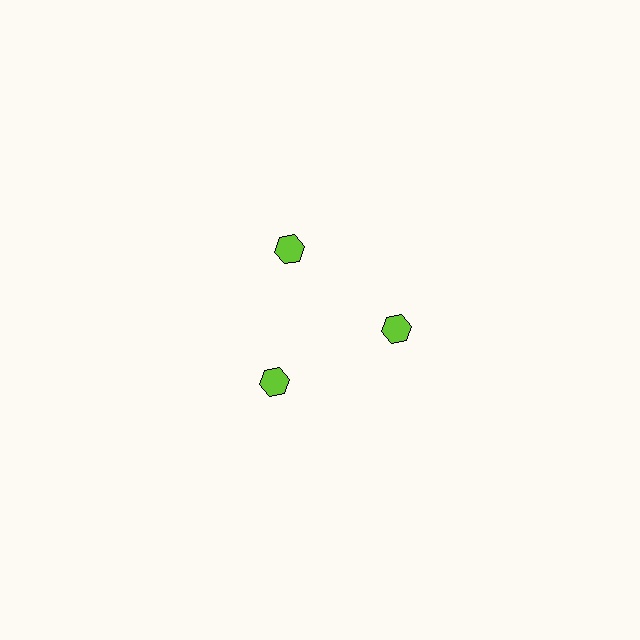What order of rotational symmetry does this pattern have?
This pattern has 3-fold rotational symmetry.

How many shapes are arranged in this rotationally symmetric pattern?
There are 3 shapes, arranged in 3 groups of 1.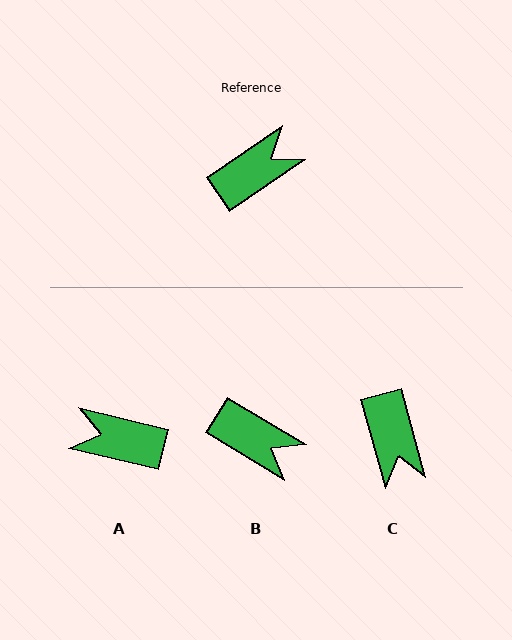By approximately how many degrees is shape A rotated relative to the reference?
Approximately 132 degrees counter-clockwise.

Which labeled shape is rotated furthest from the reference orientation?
A, about 132 degrees away.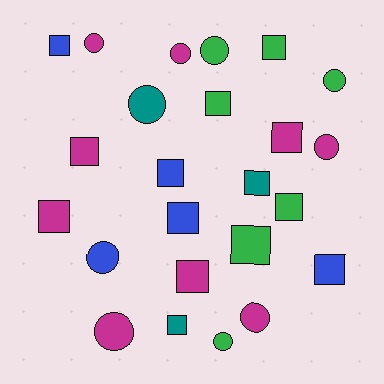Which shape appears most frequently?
Square, with 14 objects.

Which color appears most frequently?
Magenta, with 9 objects.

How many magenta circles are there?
There are 5 magenta circles.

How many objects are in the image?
There are 24 objects.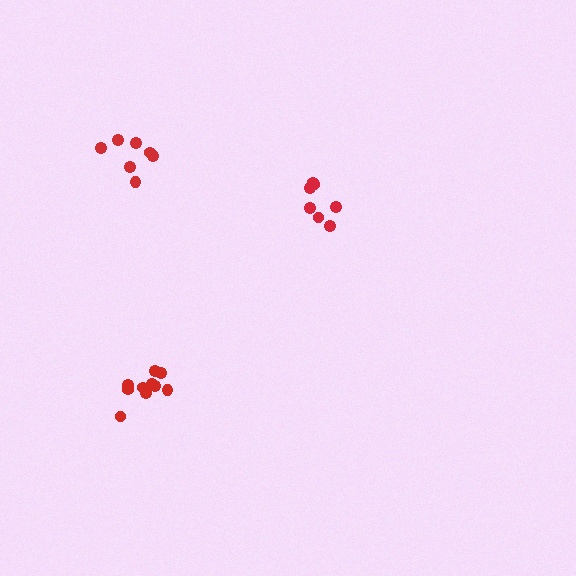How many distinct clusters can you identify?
There are 3 distinct clusters.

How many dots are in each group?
Group 1: 7 dots, Group 2: 7 dots, Group 3: 10 dots (24 total).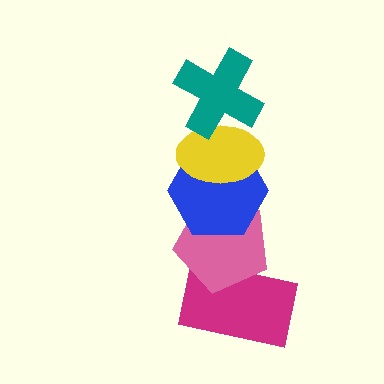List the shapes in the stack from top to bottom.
From top to bottom: the teal cross, the yellow ellipse, the blue hexagon, the pink pentagon, the magenta rectangle.